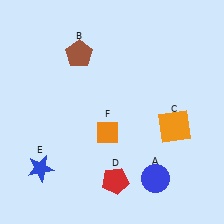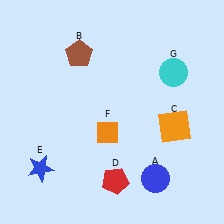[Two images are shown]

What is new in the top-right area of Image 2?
A cyan circle (G) was added in the top-right area of Image 2.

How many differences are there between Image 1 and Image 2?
There is 1 difference between the two images.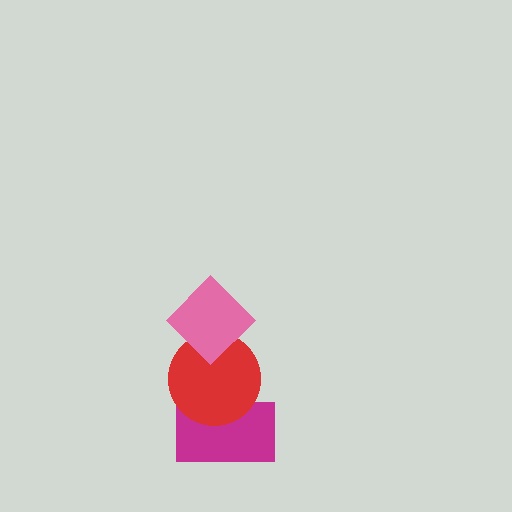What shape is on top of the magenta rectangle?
The red circle is on top of the magenta rectangle.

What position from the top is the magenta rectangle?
The magenta rectangle is 3rd from the top.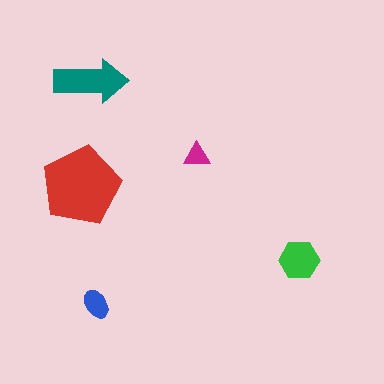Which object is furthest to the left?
The red pentagon is leftmost.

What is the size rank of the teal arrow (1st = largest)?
2nd.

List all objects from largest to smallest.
The red pentagon, the teal arrow, the green hexagon, the blue ellipse, the magenta triangle.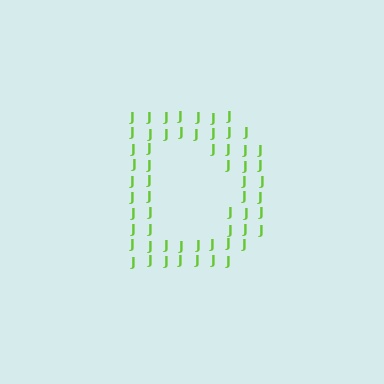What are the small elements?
The small elements are letter J's.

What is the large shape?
The large shape is the letter D.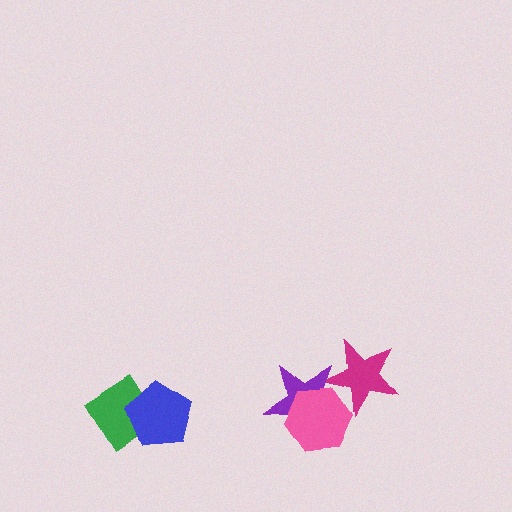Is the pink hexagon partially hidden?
No, no other shape covers it.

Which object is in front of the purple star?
The pink hexagon is in front of the purple star.